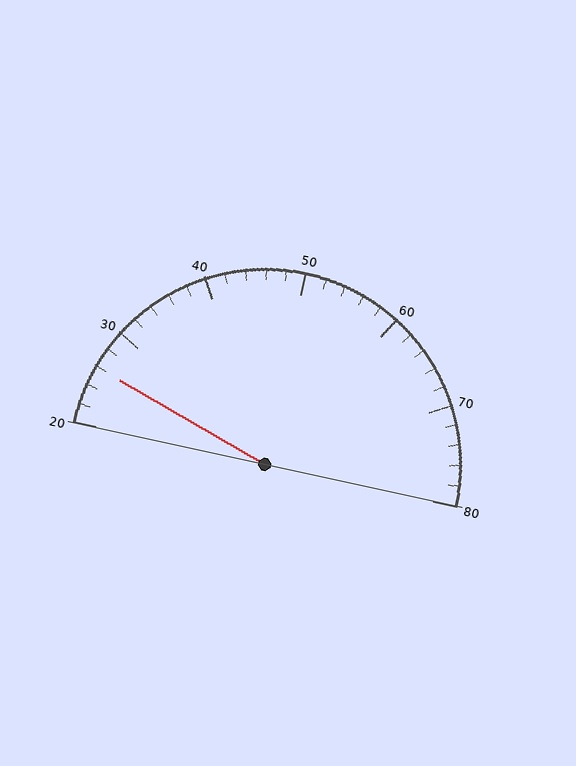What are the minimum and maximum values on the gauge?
The gauge ranges from 20 to 80.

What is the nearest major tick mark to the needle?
The nearest major tick mark is 30.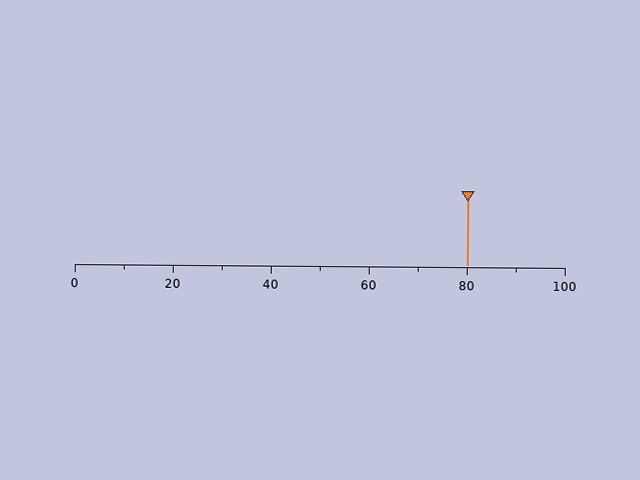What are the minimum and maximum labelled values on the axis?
The axis runs from 0 to 100.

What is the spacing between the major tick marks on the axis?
The major ticks are spaced 20 apart.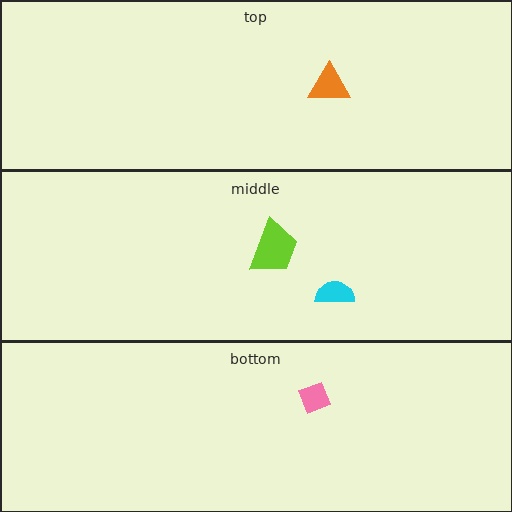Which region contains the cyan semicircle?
The middle region.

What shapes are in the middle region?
The lime trapezoid, the cyan semicircle.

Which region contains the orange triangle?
The top region.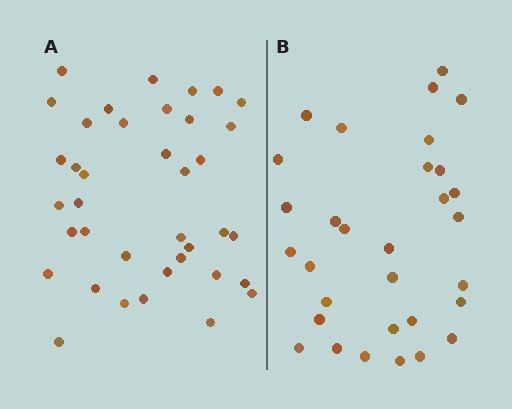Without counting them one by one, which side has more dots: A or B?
Region A (the left region) has more dots.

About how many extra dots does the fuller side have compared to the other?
Region A has roughly 8 or so more dots than region B.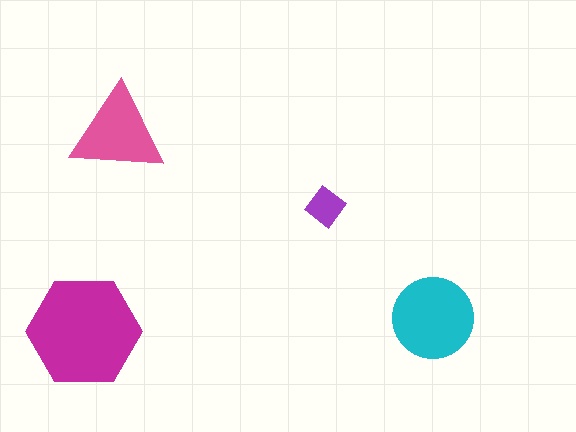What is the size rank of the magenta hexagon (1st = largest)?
1st.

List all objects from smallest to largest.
The purple diamond, the pink triangle, the cyan circle, the magenta hexagon.